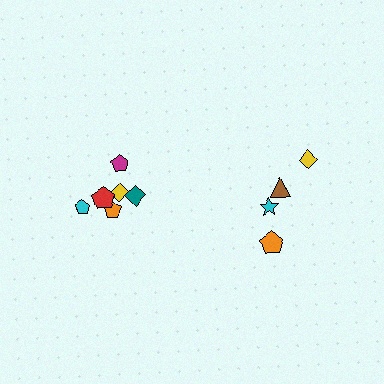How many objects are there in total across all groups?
There are 10 objects.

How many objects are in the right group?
There are 4 objects.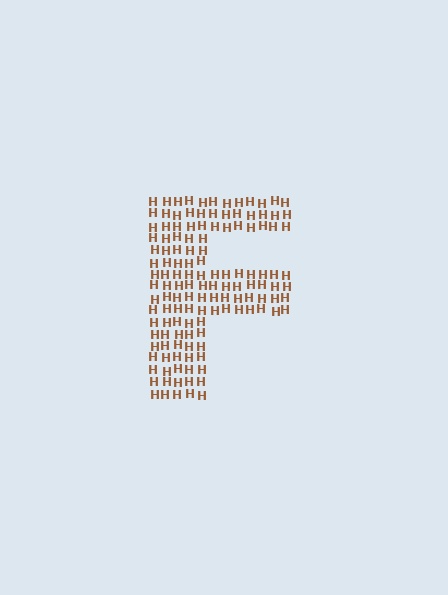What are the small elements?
The small elements are letter H's.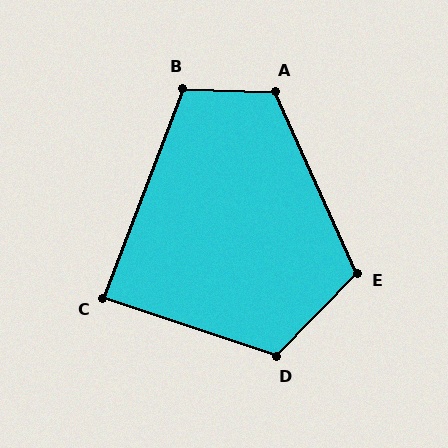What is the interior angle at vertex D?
Approximately 116 degrees (obtuse).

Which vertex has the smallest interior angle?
C, at approximately 88 degrees.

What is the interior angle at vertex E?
Approximately 111 degrees (obtuse).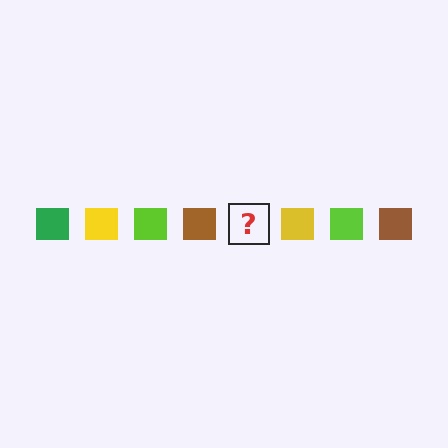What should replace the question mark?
The question mark should be replaced with a green square.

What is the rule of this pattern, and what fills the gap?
The rule is that the pattern cycles through green, yellow, lime, brown squares. The gap should be filled with a green square.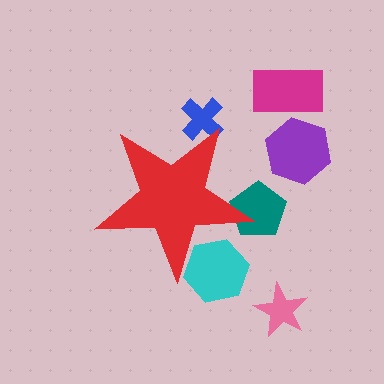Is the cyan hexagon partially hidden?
Yes, the cyan hexagon is partially hidden behind the red star.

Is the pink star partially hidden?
No, the pink star is fully visible.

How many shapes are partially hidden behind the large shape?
3 shapes are partially hidden.